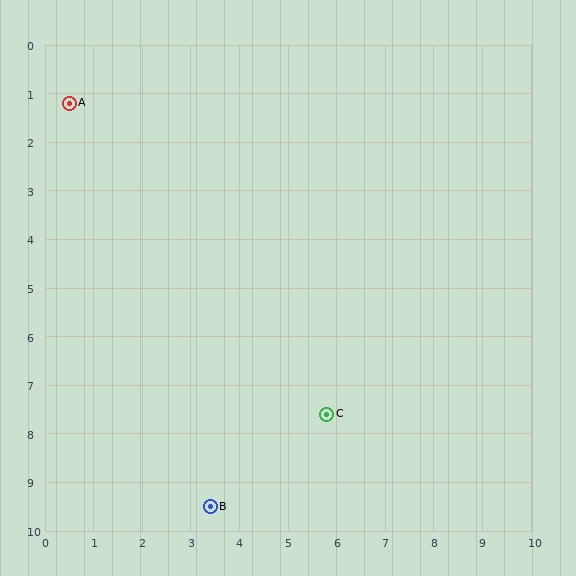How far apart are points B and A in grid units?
Points B and A are about 8.8 grid units apart.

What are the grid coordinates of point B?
Point B is at approximately (3.4, 9.5).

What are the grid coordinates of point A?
Point A is at approximately (0.5, 1.2).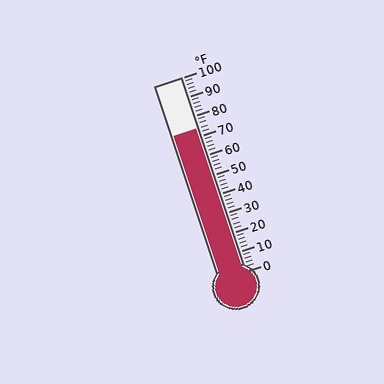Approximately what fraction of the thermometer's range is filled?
The thermometer is filled to approximately 75% of its range.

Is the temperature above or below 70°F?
The temperature is above 70°F.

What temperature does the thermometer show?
The thermometer shows approximately 74°F.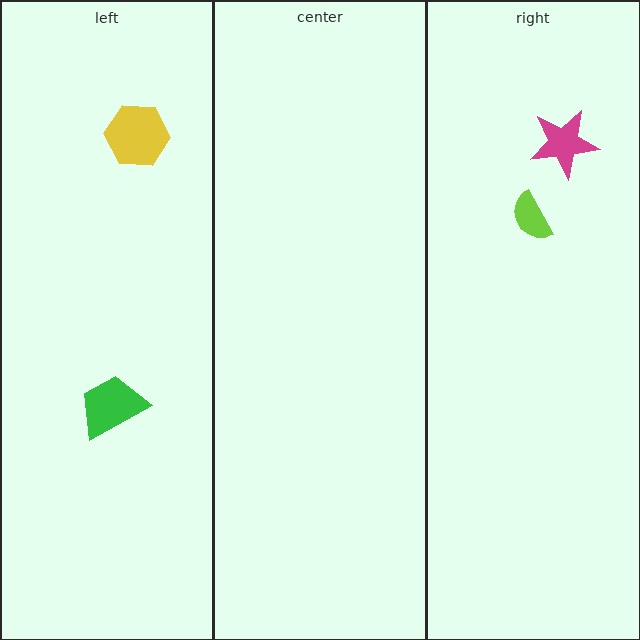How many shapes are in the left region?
2.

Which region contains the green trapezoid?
The left region.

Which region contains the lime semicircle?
The right region.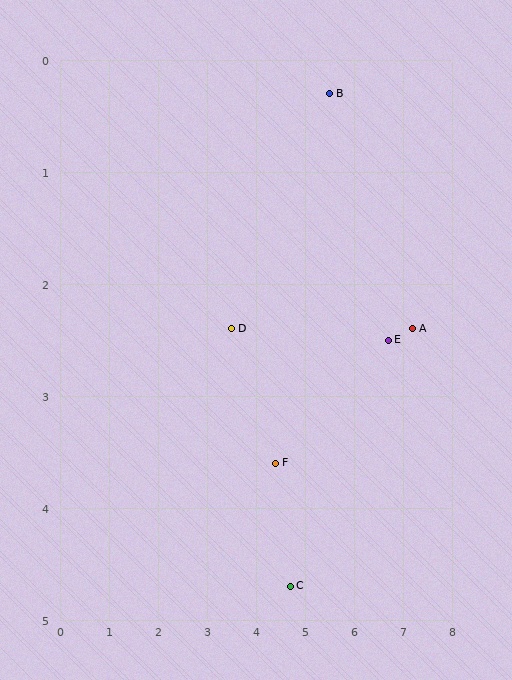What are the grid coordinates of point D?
Point D is at approximately (3.5, 2.4).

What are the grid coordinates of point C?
Point C is at approximately (4.7, 4.7).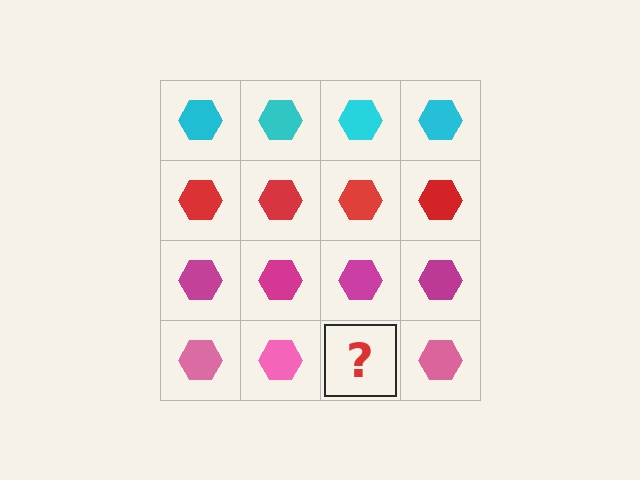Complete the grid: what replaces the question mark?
The question mark should be replaced with a pink hexagon.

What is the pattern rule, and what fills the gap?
The rule is that each row has a consistent color. The gap should be filled with a pink hexagon.